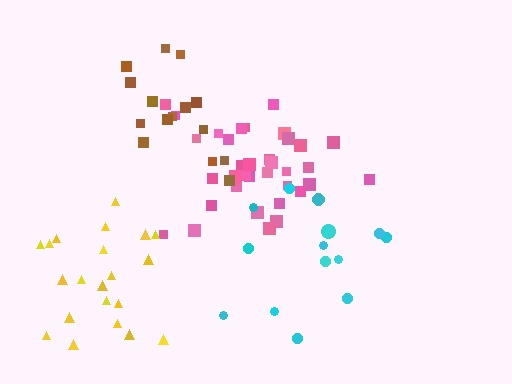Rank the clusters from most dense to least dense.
pink, brown, yellow, cyan.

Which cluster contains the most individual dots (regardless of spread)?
Pink (35).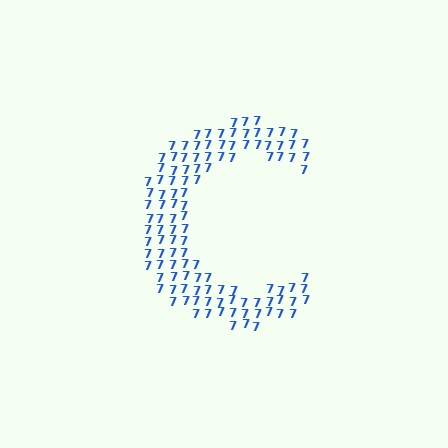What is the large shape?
The large shape is the letter C.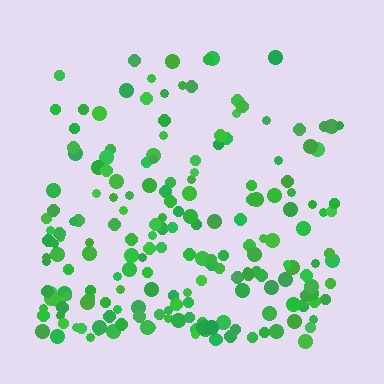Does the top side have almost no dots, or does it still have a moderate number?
Still a moderate number, just noticeably fewer than the bottom.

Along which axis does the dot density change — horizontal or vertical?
Vertical.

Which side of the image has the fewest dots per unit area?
The top.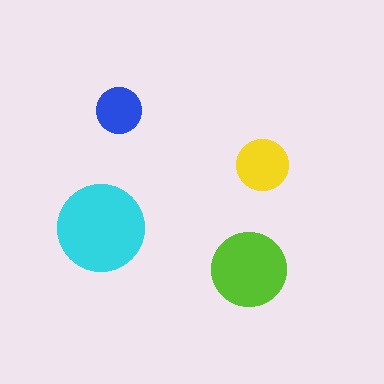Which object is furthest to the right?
The yellow circle is rightmost.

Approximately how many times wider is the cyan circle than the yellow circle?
About 1.5 times wider.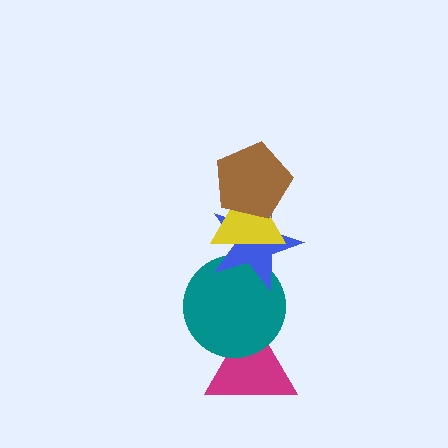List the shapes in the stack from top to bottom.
From top to bottom: the brown pentagon, the yellow triangle, the blue star, the teal circle, the magenta triangle.